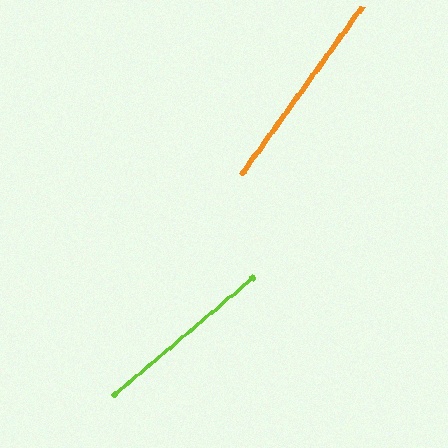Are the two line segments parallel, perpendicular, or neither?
Neither parallel nor perpendicular — they differ by about 14°.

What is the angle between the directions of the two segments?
Approximately 14 degrees.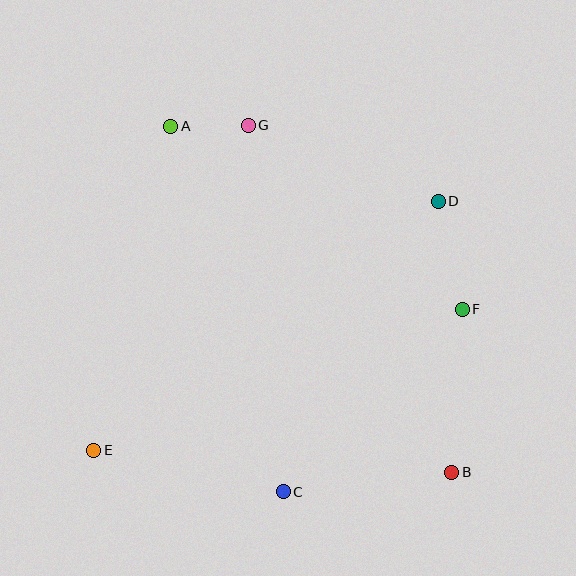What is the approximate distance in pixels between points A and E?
The distance between A and E is approximately 333 pixels.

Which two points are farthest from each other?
Points A and B are farthest from each other.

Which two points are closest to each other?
Points A and G are closest to each other.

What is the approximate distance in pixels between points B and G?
The distance between B and G is approximately 403 pixels.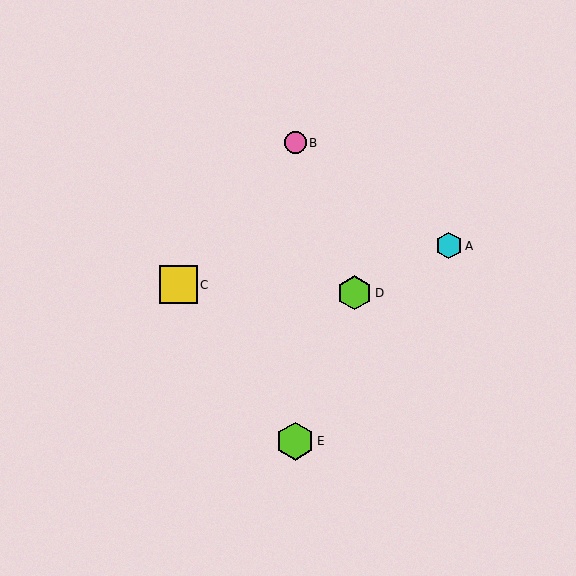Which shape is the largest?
The lime hexagon (labeled E) is the largest.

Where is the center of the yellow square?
The center of the yellow square is at (178, 285).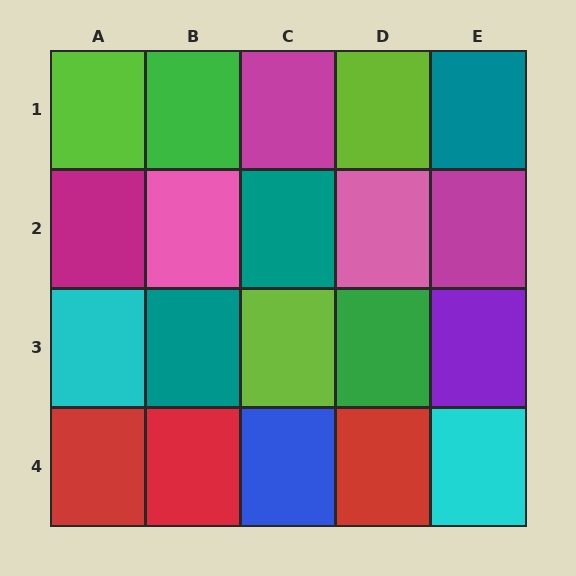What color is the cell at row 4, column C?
Blue.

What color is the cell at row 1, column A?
Lime.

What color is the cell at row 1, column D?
Lime.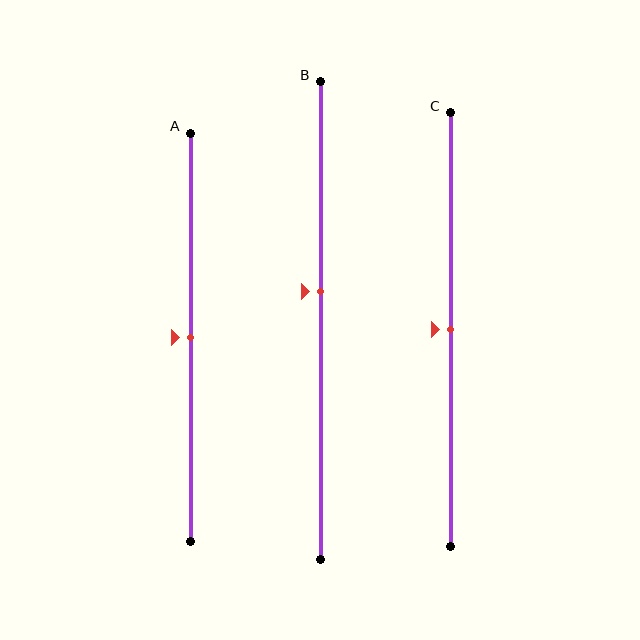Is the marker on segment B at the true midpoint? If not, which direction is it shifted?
No, the marker on segment B is shifted upward by about 6% of the segment length.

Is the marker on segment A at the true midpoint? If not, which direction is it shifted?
Yes, the marker on segment A is at the true midpoint.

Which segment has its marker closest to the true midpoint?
Segment A has its marker closest to the true midpoint.